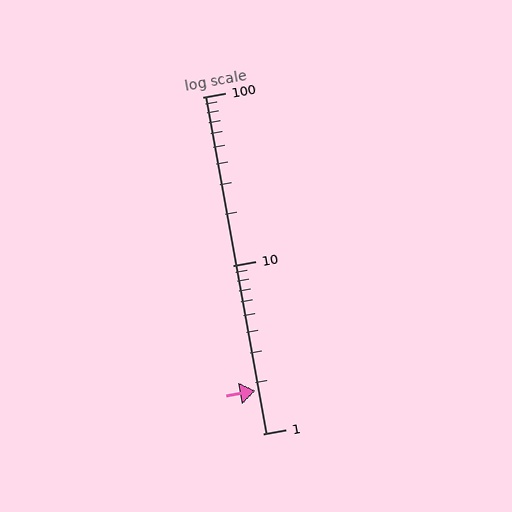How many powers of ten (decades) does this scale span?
The scale spans 2 decades, from 1 to 100.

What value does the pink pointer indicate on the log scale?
The pointer indicates approximately 1.8.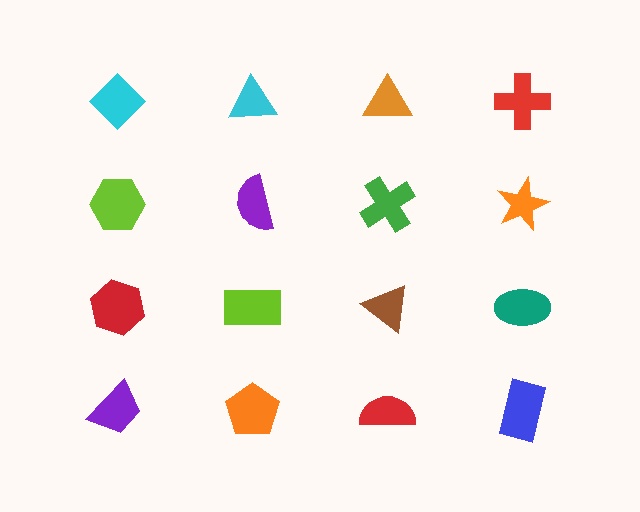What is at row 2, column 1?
A lime hexagon.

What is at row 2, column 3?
A green cross.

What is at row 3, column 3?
A brown triangle.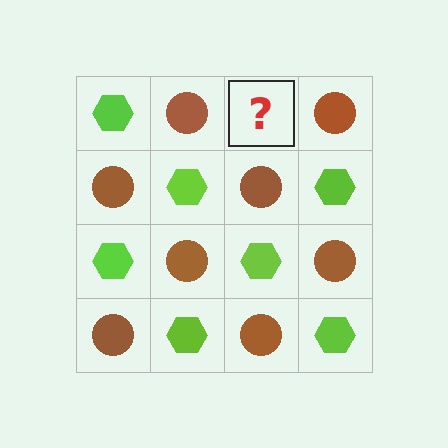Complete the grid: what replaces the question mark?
The question mark should be replaced with a lime hexagon.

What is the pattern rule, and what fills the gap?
The rule is that it alternates lime hexagon and brown circle in a checkerboard pattern. The gap should be filled with a lime hexagon.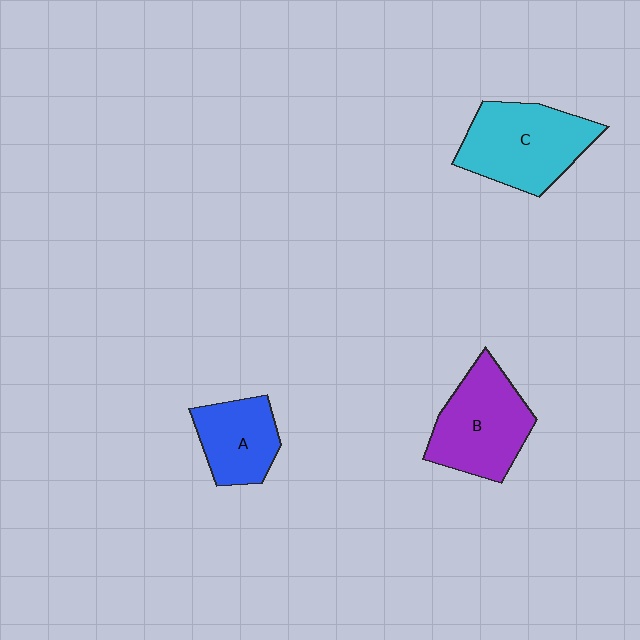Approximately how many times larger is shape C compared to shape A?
Approximately 1.5 times.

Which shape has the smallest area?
Shape A (blue).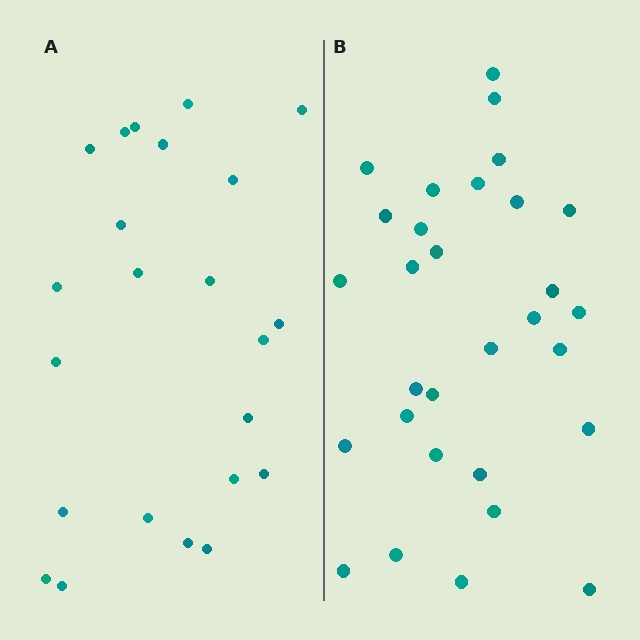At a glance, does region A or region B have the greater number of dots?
Region B (the right region) has more dots.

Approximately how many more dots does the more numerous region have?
Region B has roughly 8 or so more dots than region A.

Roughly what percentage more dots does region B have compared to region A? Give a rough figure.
About 30% more.